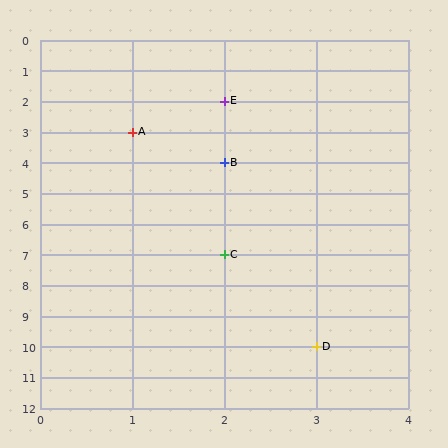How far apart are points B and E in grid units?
Points B and E are 2 rows apart.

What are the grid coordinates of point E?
Point E is at grid coordinates (2, 2).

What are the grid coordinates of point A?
Point A is at grid coordinates (1, 3).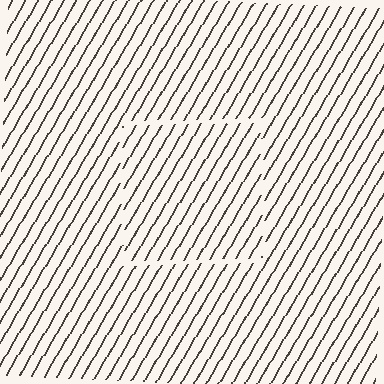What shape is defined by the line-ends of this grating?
An illusory square. The interior of the shape contains the same grating, shifted by half a period — the contour is defined by the phase discontinuity where line-ends from the inner and outer gratings abut.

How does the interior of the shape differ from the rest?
The interior of the shape contains the same grating, shifted by half a period — the contour is defined by the phase discontinuity where line-ends from the inner and outer gratings abut.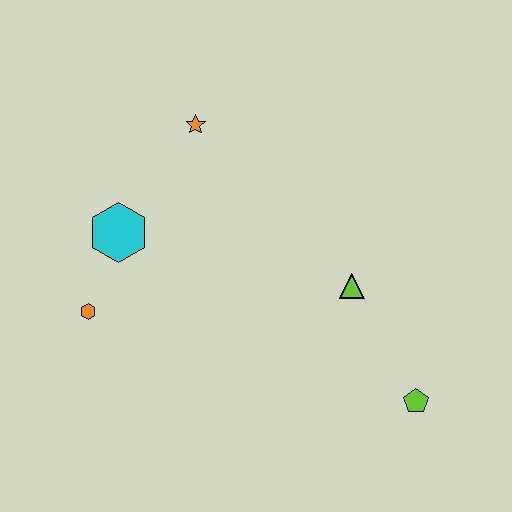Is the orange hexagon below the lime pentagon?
No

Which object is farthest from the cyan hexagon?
The lime pentagon is farthest from the cyan hexagon.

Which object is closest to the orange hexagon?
The cyan hexagon is closest to the orange hexagon.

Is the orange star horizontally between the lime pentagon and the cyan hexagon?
Yes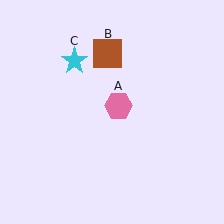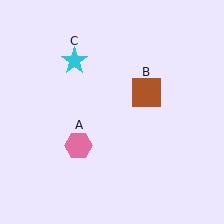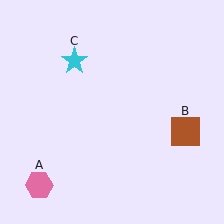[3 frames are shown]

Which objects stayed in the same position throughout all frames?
Cyan star (object C) remained stationary.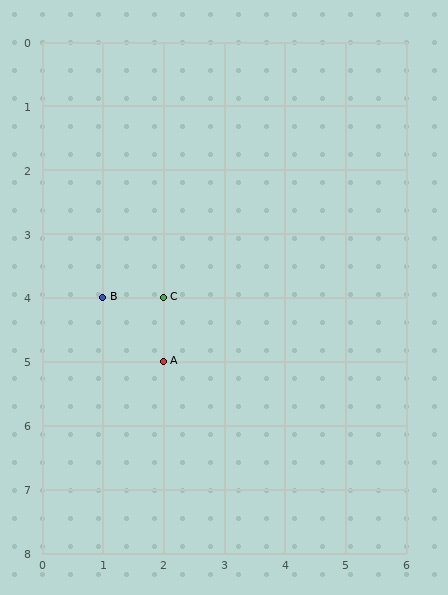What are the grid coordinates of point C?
Point C is at grid coordinates (2, 4).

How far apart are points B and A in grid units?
Points B and A are 1 column and 1 row apart (about 1.4 grid units diagonally).